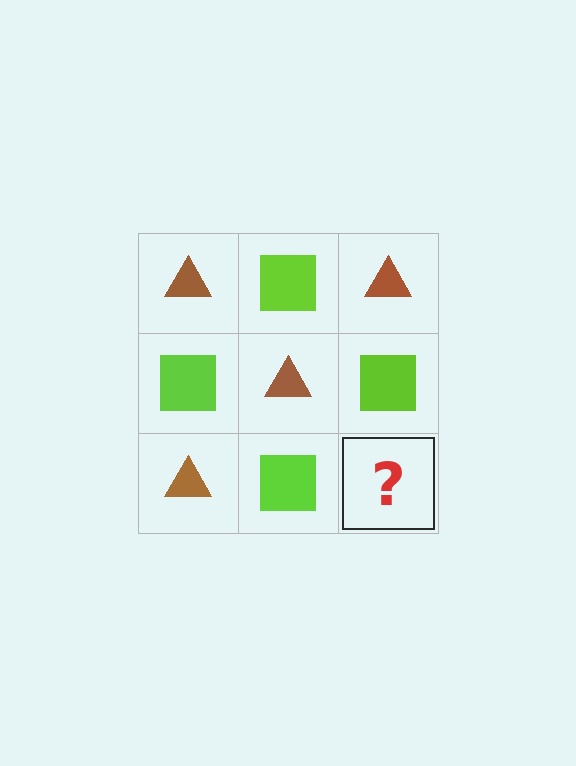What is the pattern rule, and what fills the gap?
The rule is that it alternates brown triangle and lime square in a checkerboard pattern. The gap should be filled with a brown triangle.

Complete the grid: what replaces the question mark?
The question mark should be replaced with a brown triangle.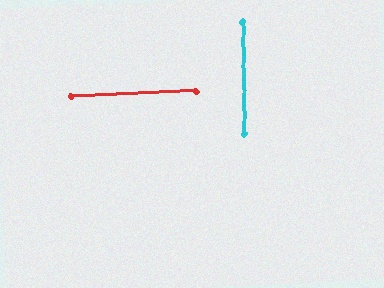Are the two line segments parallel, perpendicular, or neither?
Perpendicular — they meet at approximately 89°.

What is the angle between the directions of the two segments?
Approximately 89 degrees.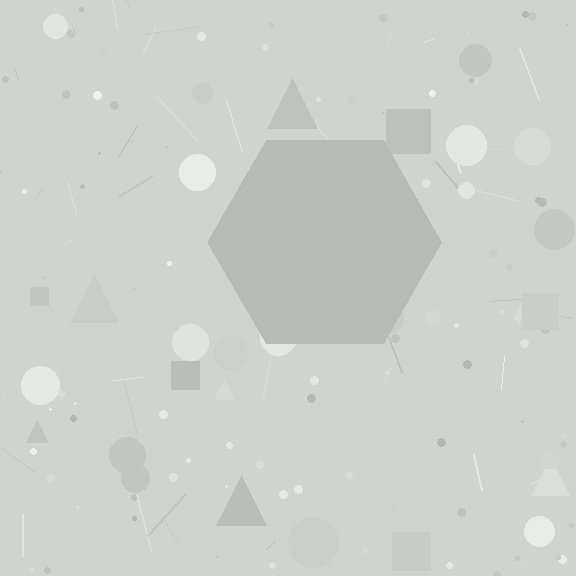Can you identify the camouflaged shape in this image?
The camouflaged shape is a hexagon.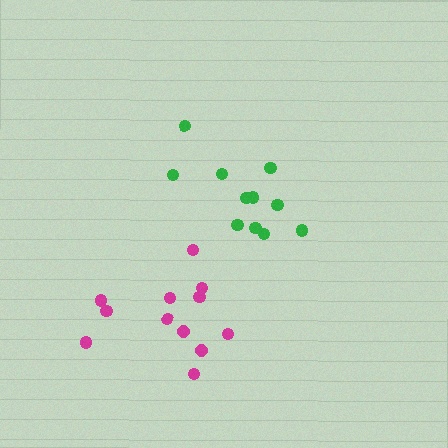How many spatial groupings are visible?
There are 2 spatial groupings.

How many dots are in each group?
Group 1: 11 dots, Group 2: 12 dots (23 total).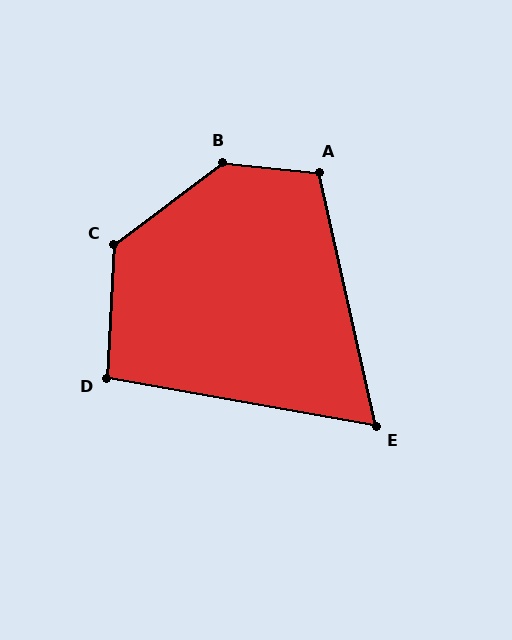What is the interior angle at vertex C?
Approximately 130 degrees (obtuse).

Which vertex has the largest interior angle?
B, at approximately 137 degrees.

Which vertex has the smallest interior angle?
E, at approximately 67 degrees.